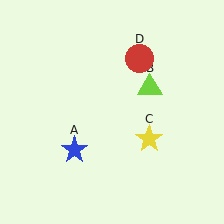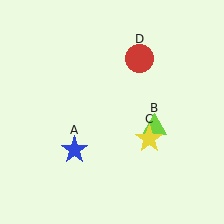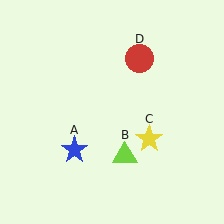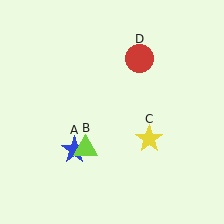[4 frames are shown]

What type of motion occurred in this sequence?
The lime triangle (object B) rotated clockwise around the center of the scene.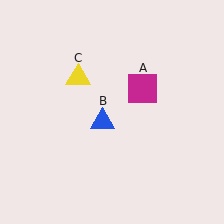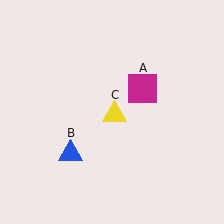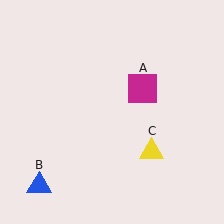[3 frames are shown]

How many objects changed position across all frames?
2 objects changed position: blue triangle (object B), yellow triangle (object C).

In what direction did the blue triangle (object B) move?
The blue triangle (object B) moved down and to the left.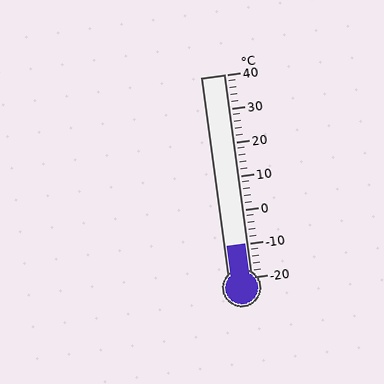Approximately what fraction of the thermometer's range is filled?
The thermometer is filled to approximately 15% of its range.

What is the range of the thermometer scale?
The thermometer scale ranges from -20°C to 40°C.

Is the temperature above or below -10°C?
The temperature is at -10°C.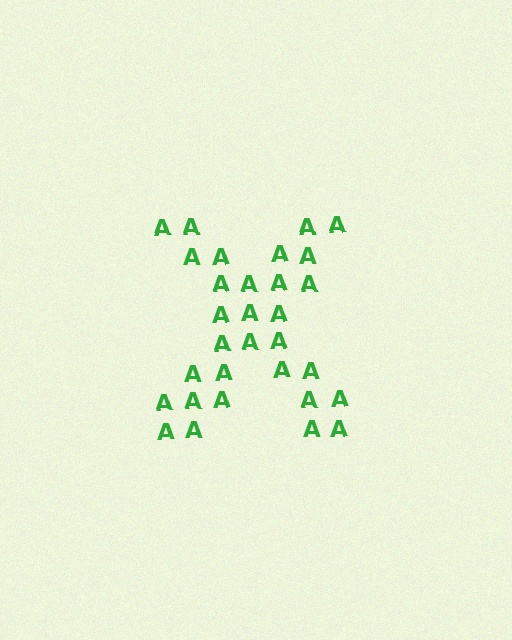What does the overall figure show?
The overall figure shows the letter X.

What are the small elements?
The small elements are letter A's.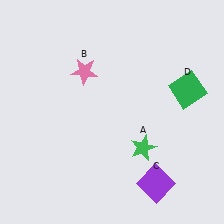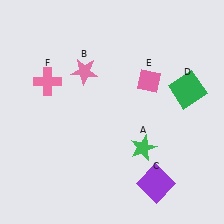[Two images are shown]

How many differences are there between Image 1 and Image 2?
There are 2 differences between the two images.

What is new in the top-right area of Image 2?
A pink diamond (E) was added in the top-right area of Image 2.